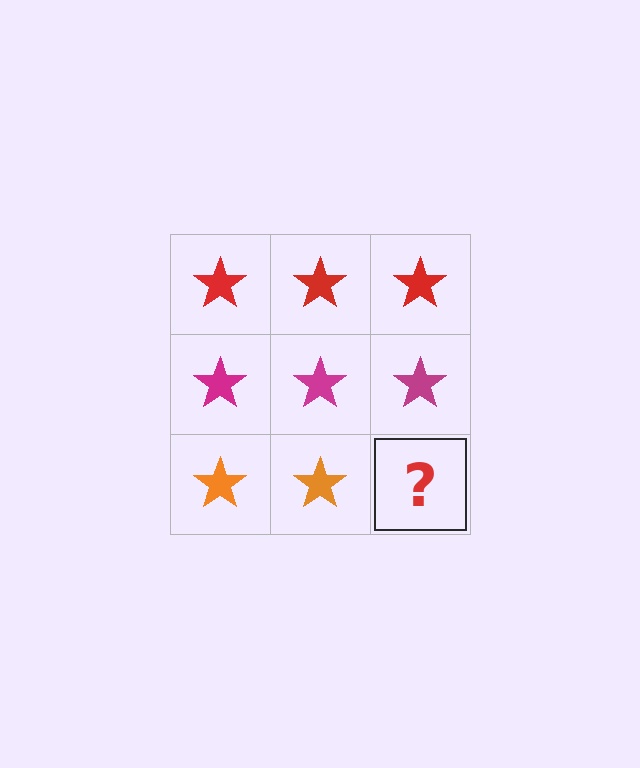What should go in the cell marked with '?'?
The missing cell should contain an orange star.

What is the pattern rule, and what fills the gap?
The rule is that each row has a consistent color. The gap should be filled with an orange star.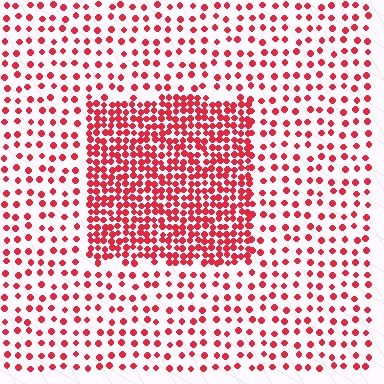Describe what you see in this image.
The image contains small red elements arranged at two different densities. A rectangle-shaped region is visible where the elements are more densely packed than the surrounding area.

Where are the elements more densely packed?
The elements are more densely packed inside the rectangle boundary.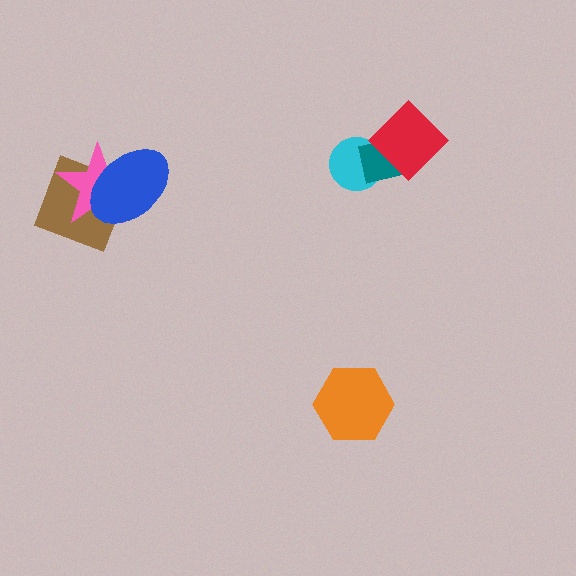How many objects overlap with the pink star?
2 objects overlap with the pink star.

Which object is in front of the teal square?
The red diamond is in front of the teal square.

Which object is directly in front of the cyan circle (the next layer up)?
The teal square is directly in front of the cyan circle.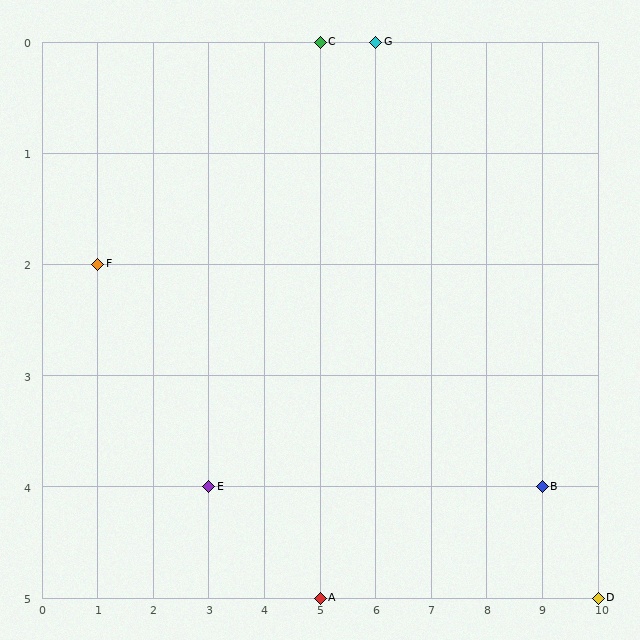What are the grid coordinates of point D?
Point D is at grid coordinates (10, 5).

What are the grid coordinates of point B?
Point B is at grid coordinates (9, 4).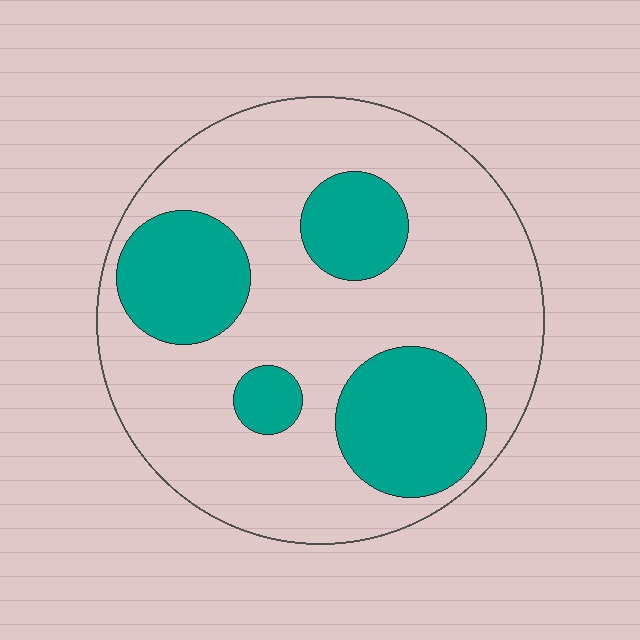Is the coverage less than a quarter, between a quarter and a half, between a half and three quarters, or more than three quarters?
Between a quarter and a half.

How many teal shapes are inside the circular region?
4.